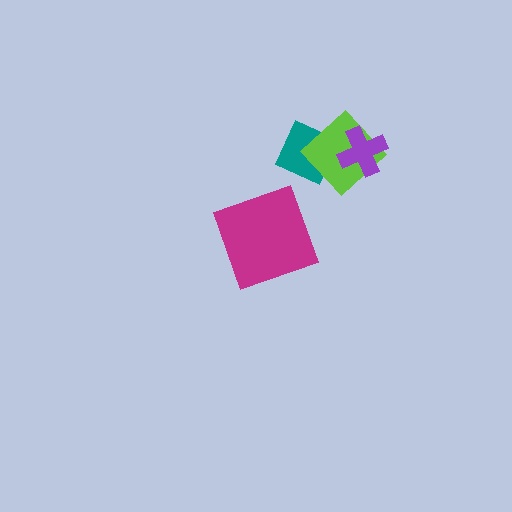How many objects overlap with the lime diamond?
2 objects overlap with the lime diamond.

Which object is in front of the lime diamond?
The purple cross is in front of the lime diamond.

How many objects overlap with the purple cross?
1 object overlaps with the purple cross.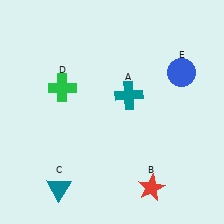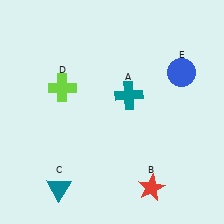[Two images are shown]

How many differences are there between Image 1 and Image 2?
There is 1 difference between the two images.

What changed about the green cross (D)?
In Image 1, D is green. In Image 2, it changed to lime.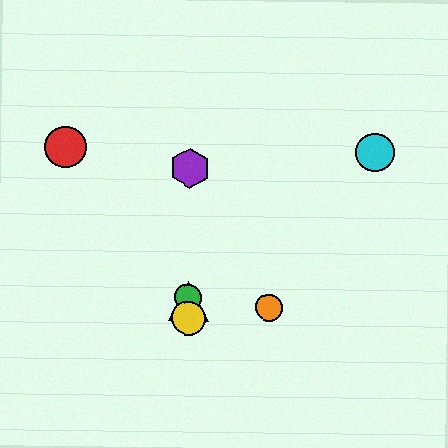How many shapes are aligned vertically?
4 shapes (the blue triangle, the green circle, the yellow circle, the purple hexagon) are aligned vertically.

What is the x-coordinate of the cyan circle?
The cyan circle is at x≈375.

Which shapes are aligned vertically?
The blue triangle, the green circle, the yellow circle, the purple hexagon are aligned vertically.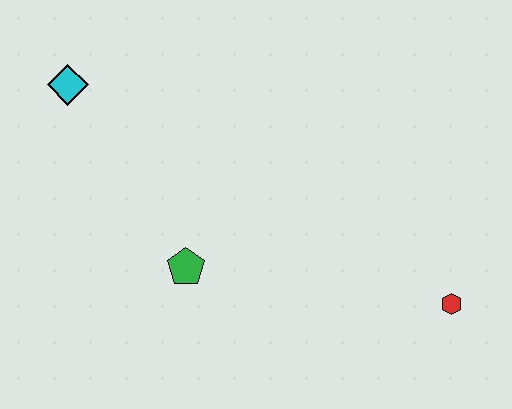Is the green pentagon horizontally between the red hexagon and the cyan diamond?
Yes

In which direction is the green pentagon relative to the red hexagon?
The green pentagon is to the left of the red hexagon.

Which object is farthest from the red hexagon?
The cyan diamond is farthest from the red hexagon.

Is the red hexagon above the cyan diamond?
No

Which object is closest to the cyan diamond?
The green pentagon is closest to the cyan diamond.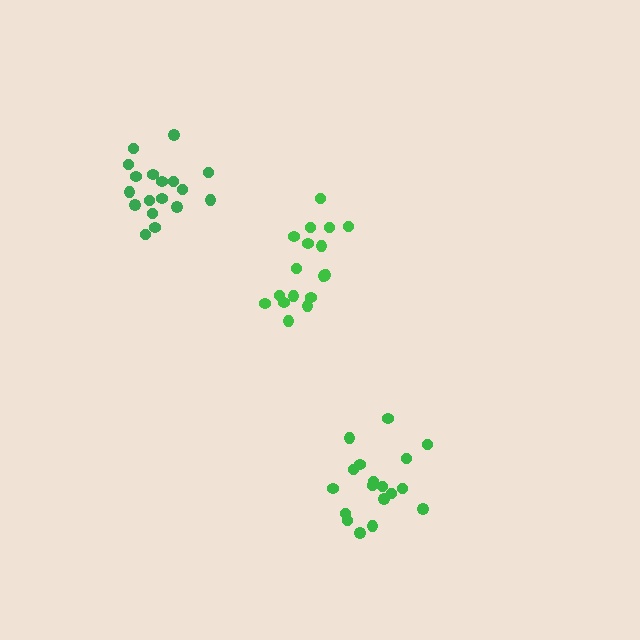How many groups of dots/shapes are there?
There are 3 groups.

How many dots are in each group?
Group 1: 17 dots, Group 2: 18 dots, Group 3: 18 dots (53 total).